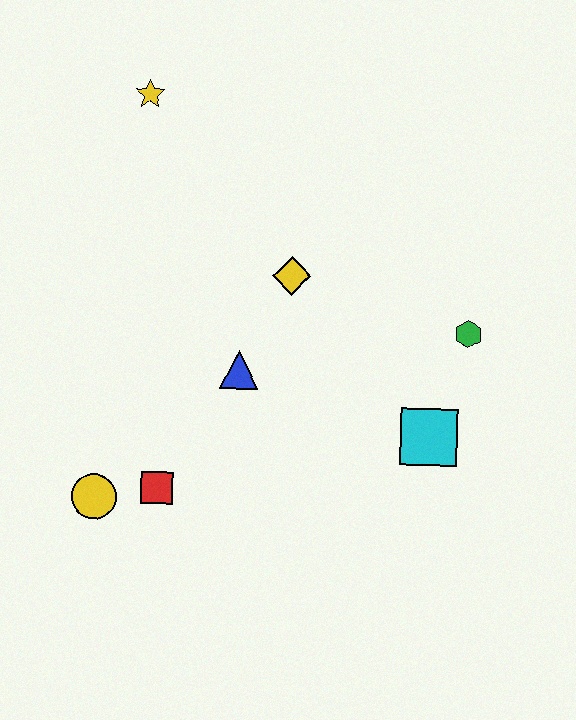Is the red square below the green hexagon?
Yes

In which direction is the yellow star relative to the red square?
The yellow star is above the red square.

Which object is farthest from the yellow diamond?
The yellow circle is farthest from the yellow diamond.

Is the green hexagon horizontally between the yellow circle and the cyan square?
No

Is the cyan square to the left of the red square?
No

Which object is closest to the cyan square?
The green hexagon is closest to the cyan square.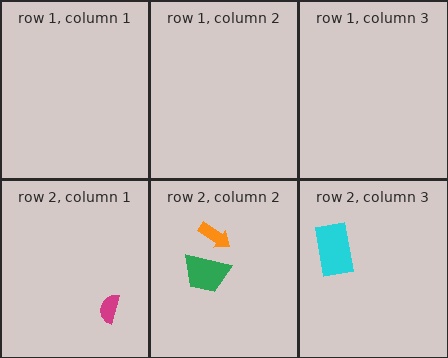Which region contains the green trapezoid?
The row 2, column 2 region.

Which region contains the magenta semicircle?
The row 2, column 1 region.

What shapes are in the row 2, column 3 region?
The cyan rectangle.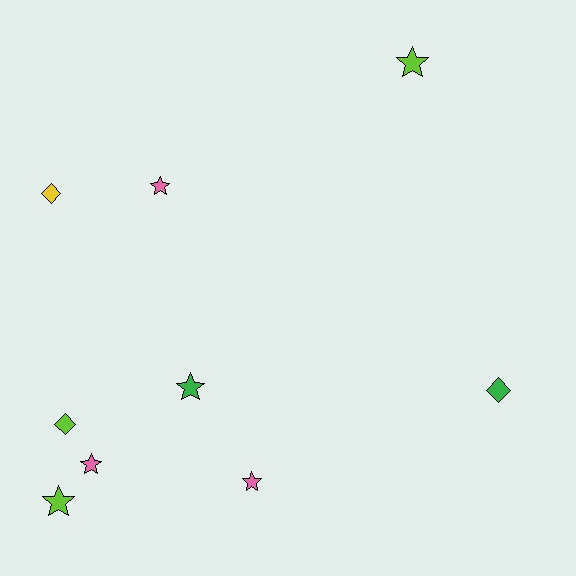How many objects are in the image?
There are 9 objects.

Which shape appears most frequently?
Star, with 6 objects.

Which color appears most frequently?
Lime, with 3 objects.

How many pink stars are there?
There are 3 pink stars.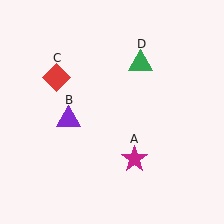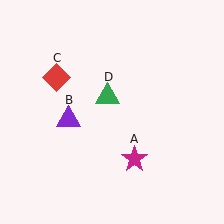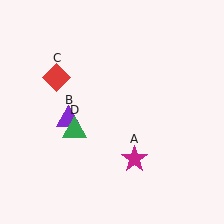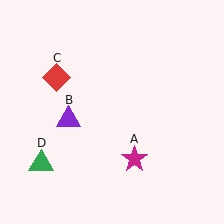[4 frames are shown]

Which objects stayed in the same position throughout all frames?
Magenta star (object A) and purple triangle (object B) and red diamond (object C) remained stationary.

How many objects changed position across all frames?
1 object changed position: green triangle (object D).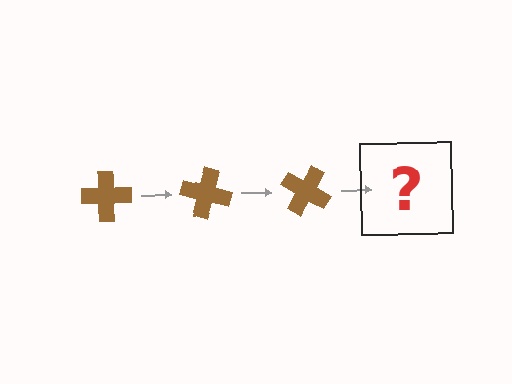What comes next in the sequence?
The next element should be a brown cross rotated 45 degrees.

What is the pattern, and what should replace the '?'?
The pattern is that the cross rotates 15 degrees each step. The '?' should be a brown cross rotated 45 degrees.